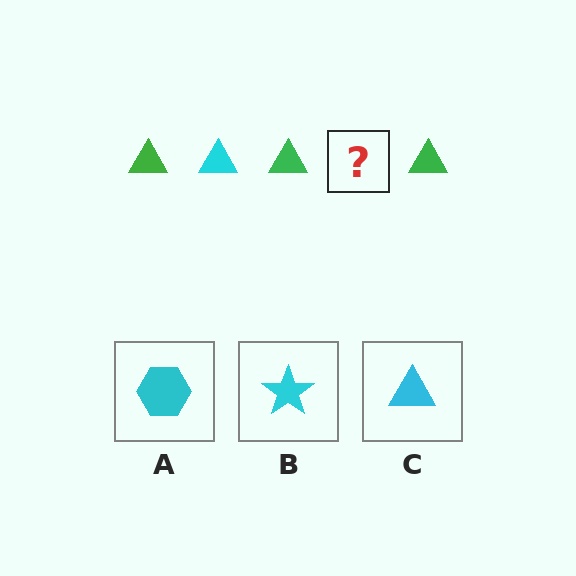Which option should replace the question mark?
Option C.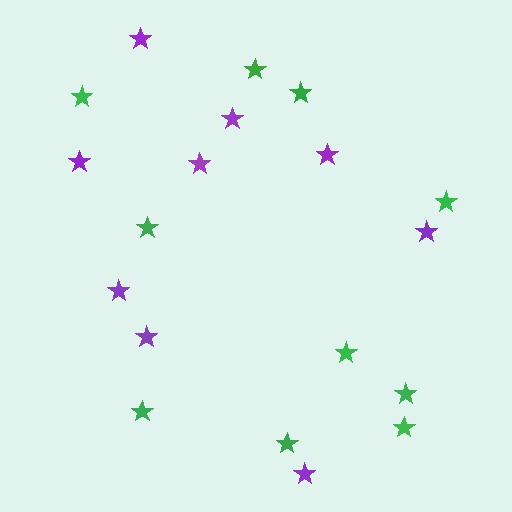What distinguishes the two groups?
There are 2 groups: one group of green stars (10) and one group of purple stars (9).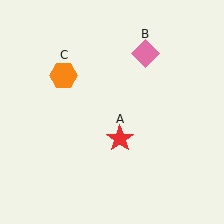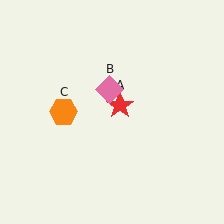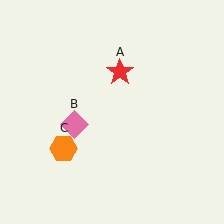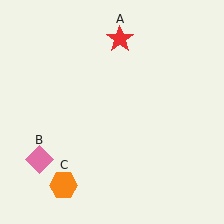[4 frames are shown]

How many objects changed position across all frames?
3 objects changed position: red star (object A), pink diamond (object B), orange hexagon (object C).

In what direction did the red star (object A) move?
The red star (object A) moved up.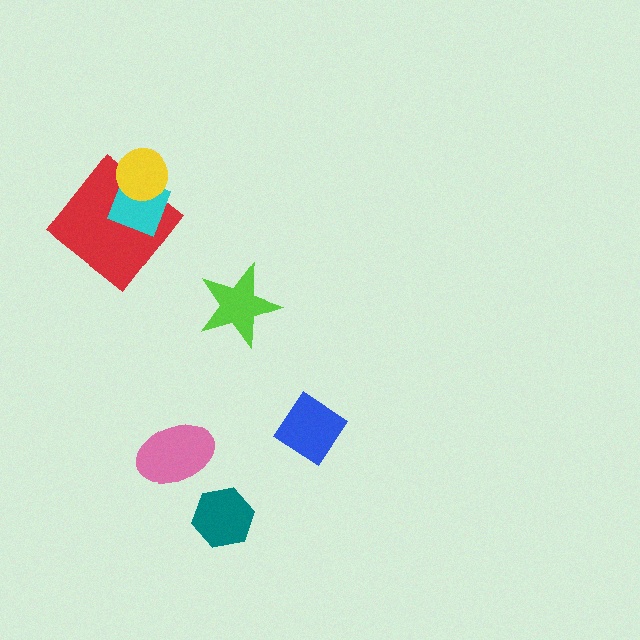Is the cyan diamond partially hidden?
Yes, it is partially covered by another shape.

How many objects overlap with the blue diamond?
0 objects overlap with the blue diamond.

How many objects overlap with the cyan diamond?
2 objects overlap with the cyan diamond.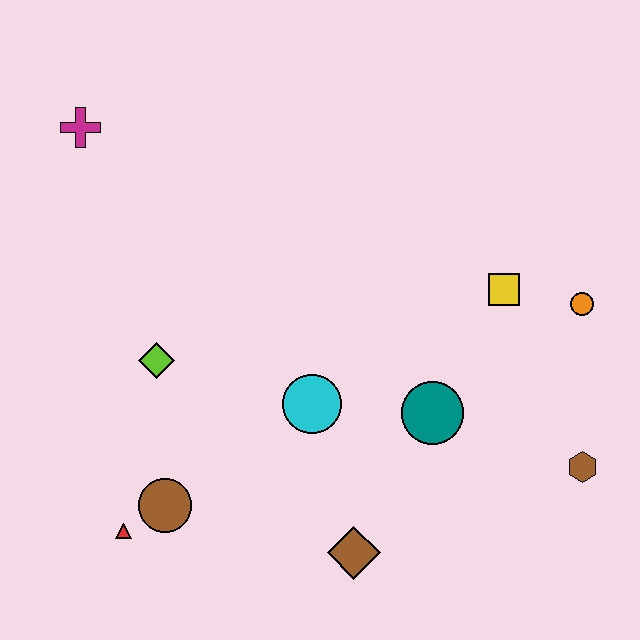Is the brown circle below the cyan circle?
Yes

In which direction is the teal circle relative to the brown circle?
The teal circle is to the right of the brown circle.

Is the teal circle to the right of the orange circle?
No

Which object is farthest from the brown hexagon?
The magenta cross is farthest from the brown hexagon.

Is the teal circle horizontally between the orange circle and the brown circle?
Yes